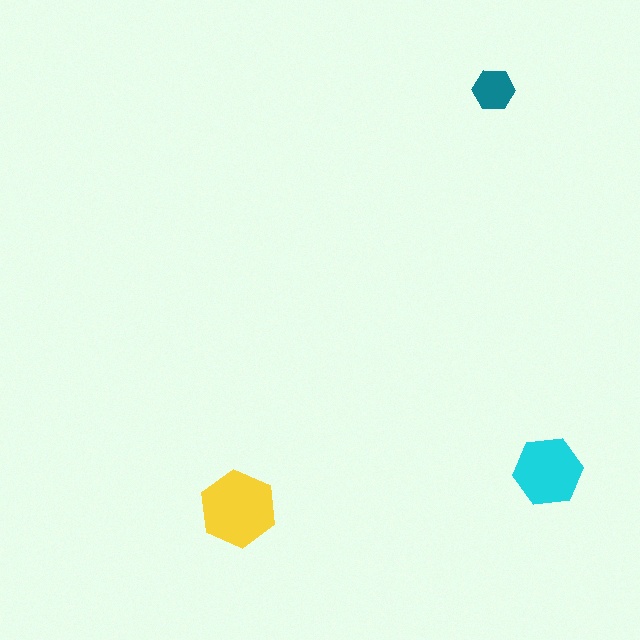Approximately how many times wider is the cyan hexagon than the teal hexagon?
About 1.5 times wider.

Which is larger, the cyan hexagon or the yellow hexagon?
The yellow one.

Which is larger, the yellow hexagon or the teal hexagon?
The yellow one.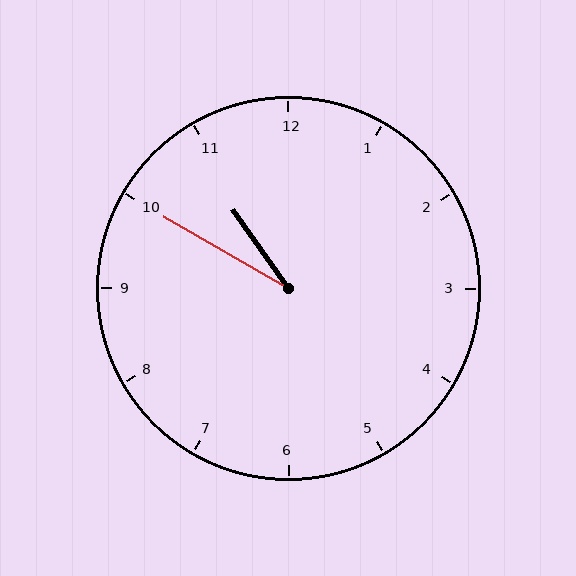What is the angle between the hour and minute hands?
Approximately 25 degrees.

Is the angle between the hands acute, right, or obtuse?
It is acute.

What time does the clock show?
10:50.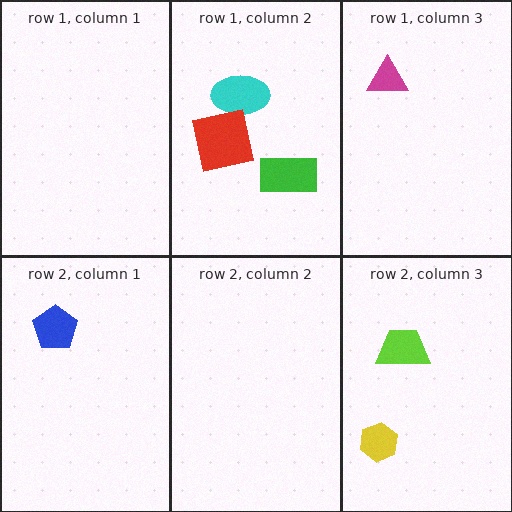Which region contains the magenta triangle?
The row 1, column 3 region.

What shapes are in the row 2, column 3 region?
The lime trapezoid, the yellow hexagon.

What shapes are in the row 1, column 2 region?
The cyan ellipse, the green rectangle, the red square.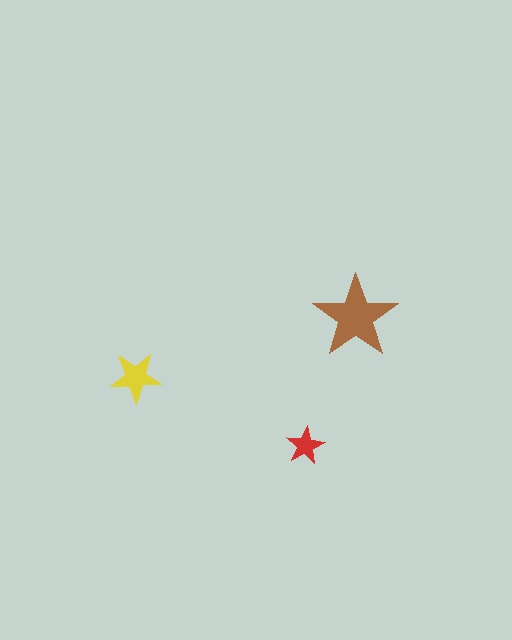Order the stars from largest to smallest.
the brown one, the yellow one, the red one.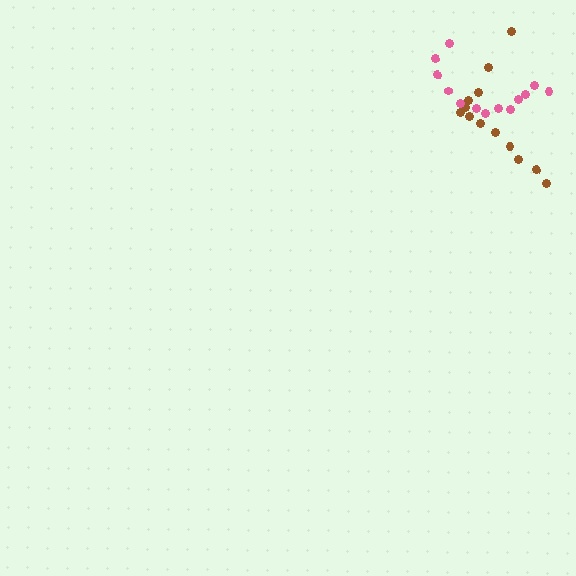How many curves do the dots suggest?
There are 2 distinct paths.